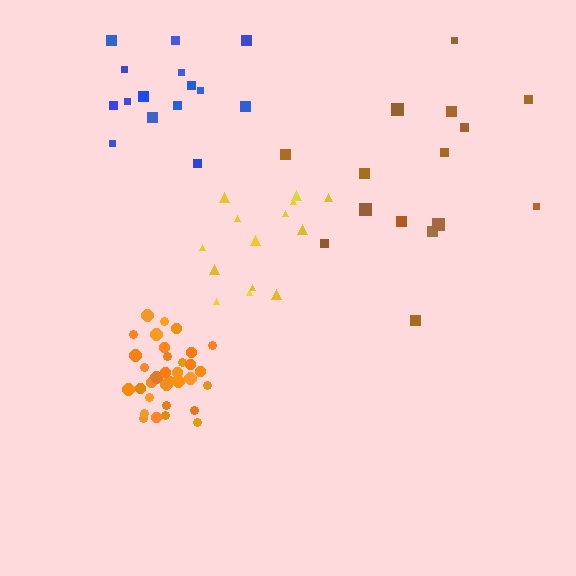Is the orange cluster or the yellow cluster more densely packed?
Orange.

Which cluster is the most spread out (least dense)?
Brown.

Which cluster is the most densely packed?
Orange.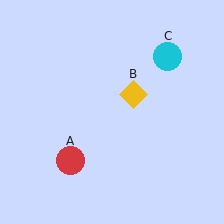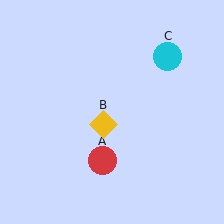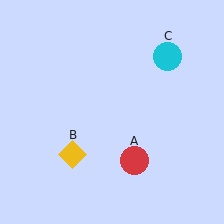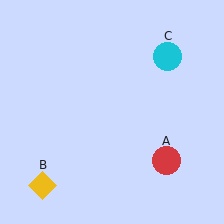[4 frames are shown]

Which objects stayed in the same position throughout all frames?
Cyan circle (object C) remained stationary.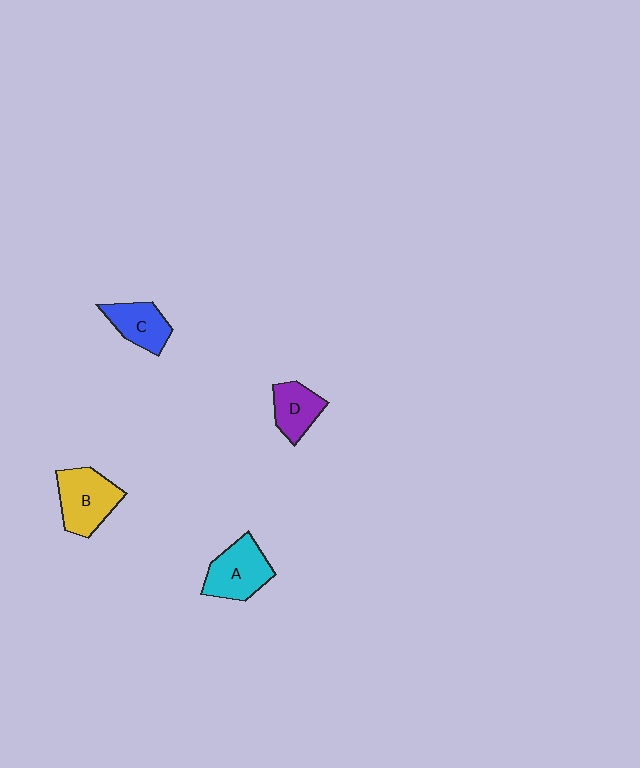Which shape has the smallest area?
Shape D (purple).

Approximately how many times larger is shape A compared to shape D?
Approximately 1.4 times.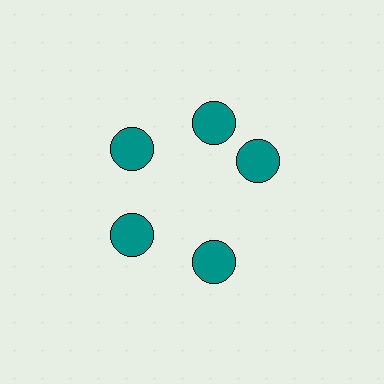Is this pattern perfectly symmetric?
No. The 5 teal circles are arranged in a ring, but one element near the 3 o'clock position is rotated out of alignment along the ring, breaking the 5-fold rotational symmetry.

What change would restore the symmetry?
The symmetry would be restored by rotating it back into even spacing with its neighbors so that all 5 circles sit at equal angles and equal distance from the center.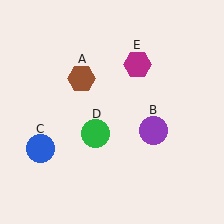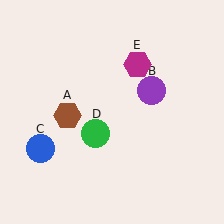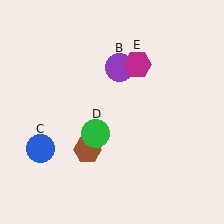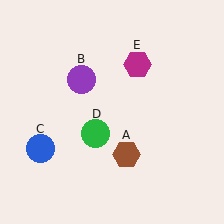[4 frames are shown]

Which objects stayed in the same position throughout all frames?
Blue circle (object C) and green circle (object D) and magenta hexagon (object E) remained stationary.